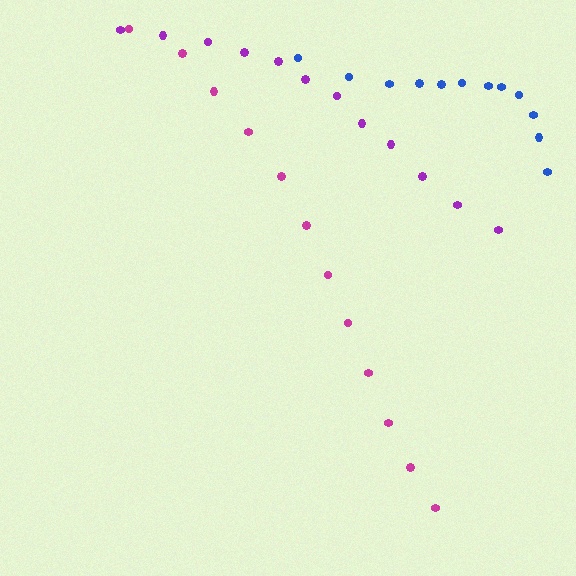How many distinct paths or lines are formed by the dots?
There are 3 distinct paths.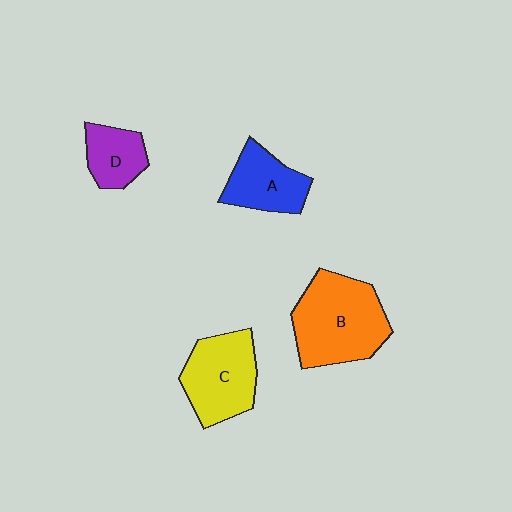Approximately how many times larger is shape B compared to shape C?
Approximately 1.3 times.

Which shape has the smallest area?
Shape D (purple).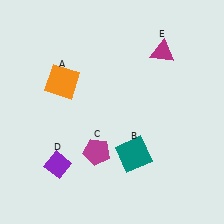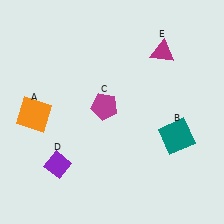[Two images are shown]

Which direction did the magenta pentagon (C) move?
The magenta pentagon (C) moved up.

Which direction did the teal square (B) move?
The teal square (B) moved right.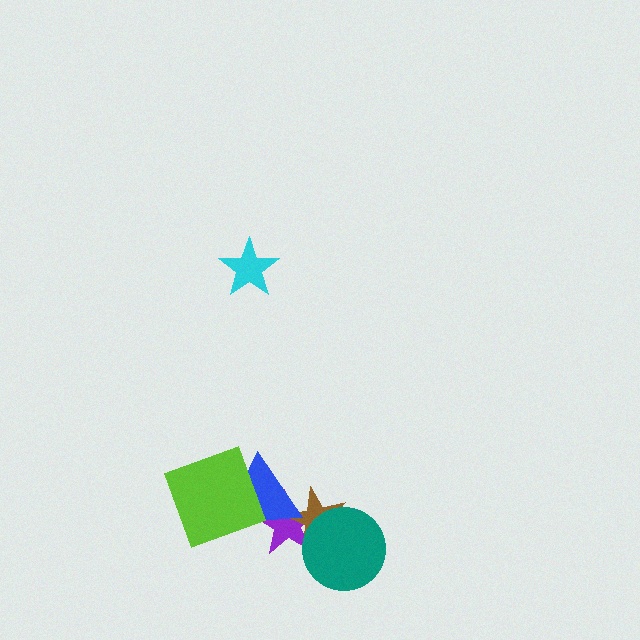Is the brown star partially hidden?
Yes, it is partially covered by another shape.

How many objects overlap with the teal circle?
2 objects overlap with the teal circle.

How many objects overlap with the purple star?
3 objects overlap with the purple star.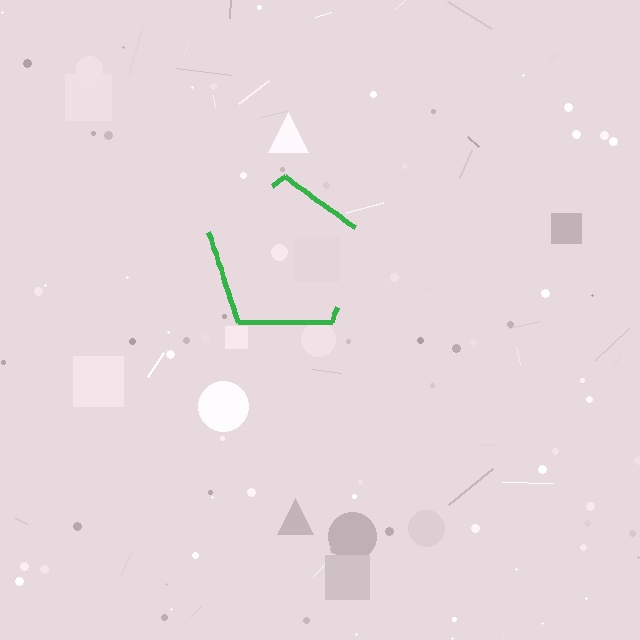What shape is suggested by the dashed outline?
The dashed outline suggests a pentagon.